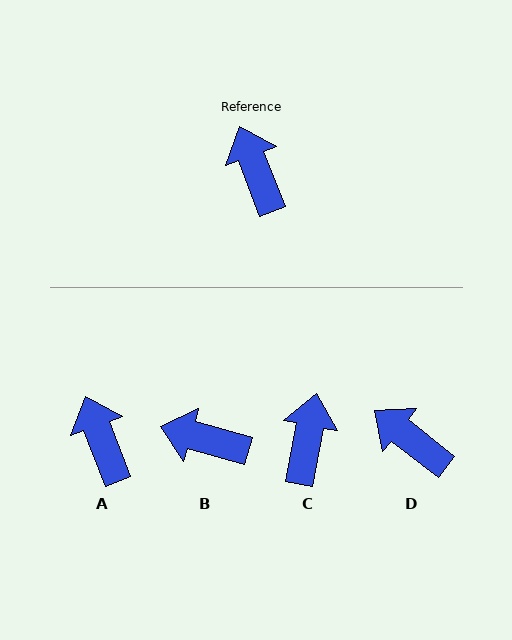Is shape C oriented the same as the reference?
No, it is off by about 32 degrees.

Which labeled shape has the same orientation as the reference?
A.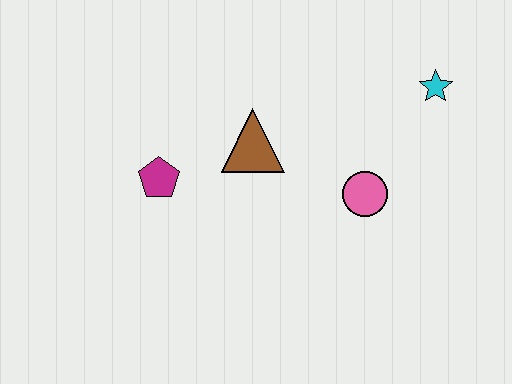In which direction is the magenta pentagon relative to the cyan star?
The magenta pentagon is to the left of the cyan star.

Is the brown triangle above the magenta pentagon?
Yes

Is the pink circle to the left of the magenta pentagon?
No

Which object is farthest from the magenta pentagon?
The cyan star is farthest from the magenta pentagon.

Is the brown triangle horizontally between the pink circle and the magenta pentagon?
Yes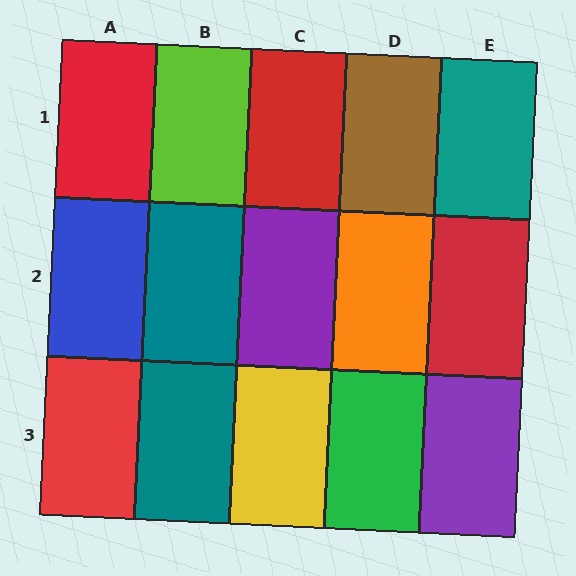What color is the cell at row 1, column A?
Red.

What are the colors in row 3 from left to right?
Red, teal, yellow, green, purple.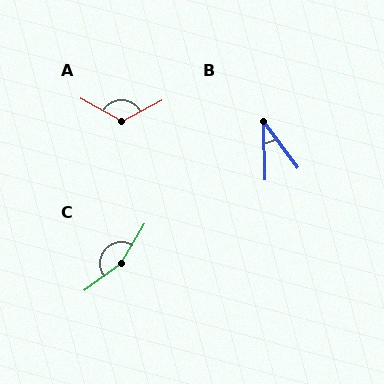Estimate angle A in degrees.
Approximately 122 degrees.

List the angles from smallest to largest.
B (35°), A (122°), C (158°).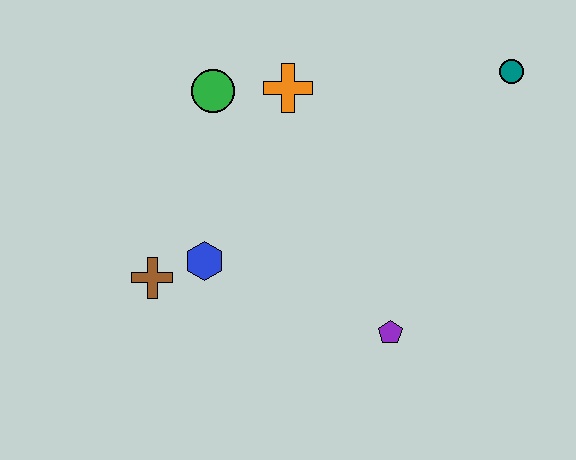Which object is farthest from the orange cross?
The purple pentagon is farthest from the orange cross.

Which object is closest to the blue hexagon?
The brown cross is closest to the blue hexagon.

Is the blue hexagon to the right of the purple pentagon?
No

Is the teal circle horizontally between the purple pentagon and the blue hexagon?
No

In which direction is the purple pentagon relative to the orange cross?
The purple pentagon is below the orange cross.